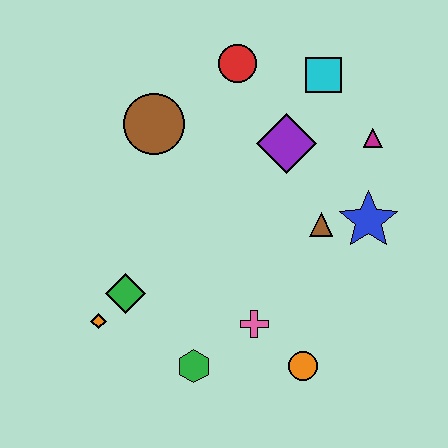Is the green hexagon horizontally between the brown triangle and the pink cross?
No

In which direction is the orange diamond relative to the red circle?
The orange diamond is below the red circle.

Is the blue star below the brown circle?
Yes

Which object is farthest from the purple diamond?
The orange diamond is farthest from the purple diamond.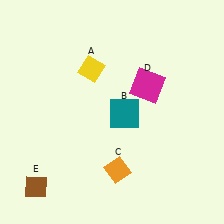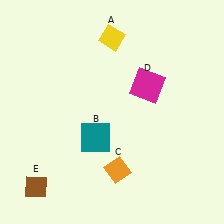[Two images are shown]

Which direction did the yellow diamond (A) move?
The yellow diamond (A) moved up.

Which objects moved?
The objects that moved are: the yellow diamond (A), the teal square (B).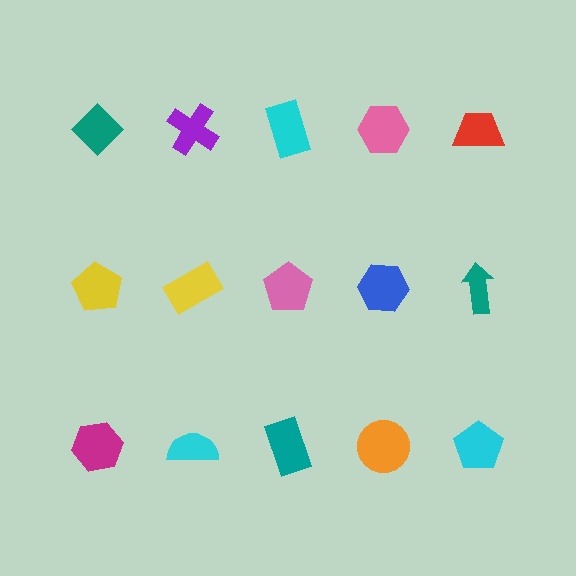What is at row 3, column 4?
An orange circle.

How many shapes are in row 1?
5 shapes.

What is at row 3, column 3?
A teal rectangle.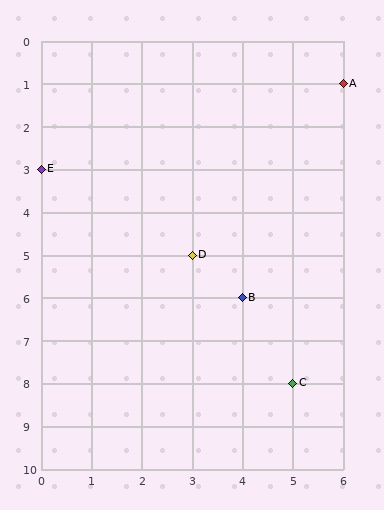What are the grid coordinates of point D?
Point D is at grid coordinates (3, 5).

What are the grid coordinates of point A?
Point A is at grid coordinates (6, 1).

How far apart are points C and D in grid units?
Points C and D are 2 columns and 3 rows apart (about 3.6 grid units diagonally).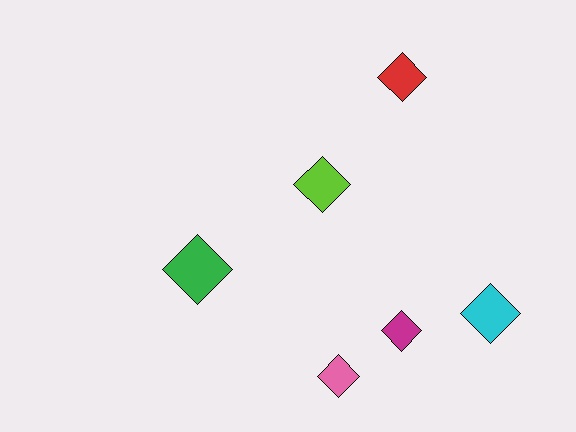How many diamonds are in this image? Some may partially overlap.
There are 6 diamonds.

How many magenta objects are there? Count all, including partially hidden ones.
There is 1 magenta object.